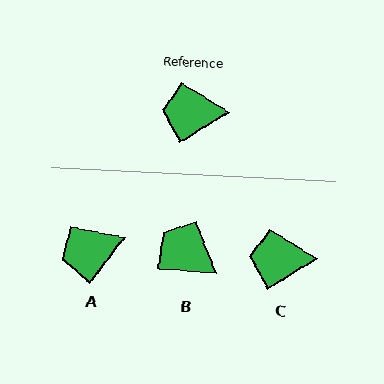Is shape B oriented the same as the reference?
No, it is off by about 37 degrees.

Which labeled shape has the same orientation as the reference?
C.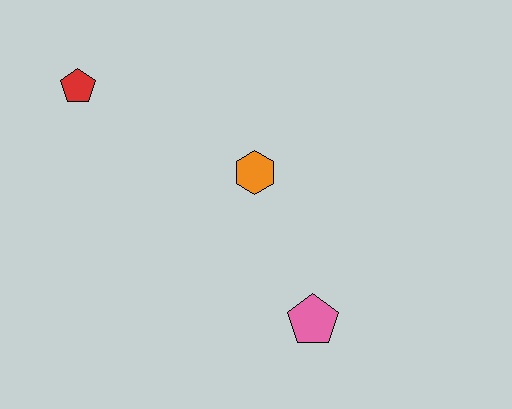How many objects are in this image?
There are 3 objects.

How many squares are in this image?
There are no squares.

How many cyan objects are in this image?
There are no cyan objects.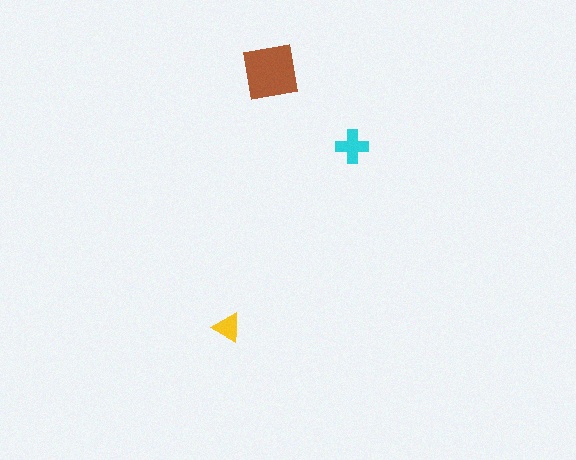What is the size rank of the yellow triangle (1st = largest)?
3rd.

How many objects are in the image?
There are 3 objects in the image.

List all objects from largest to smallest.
The brown square, the cyan cross, the yellow triangle.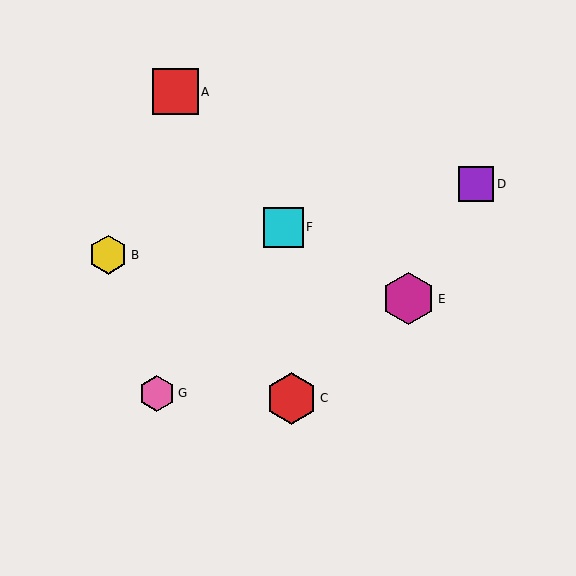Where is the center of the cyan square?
The center of the cyan square is at (283, 227).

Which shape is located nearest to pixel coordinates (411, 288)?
The magenta hexagon (labeled E) at (408, 299) is nearest to that location.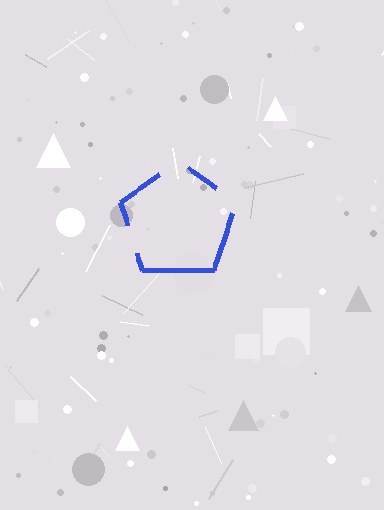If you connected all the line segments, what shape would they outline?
They would outline a pentagon.